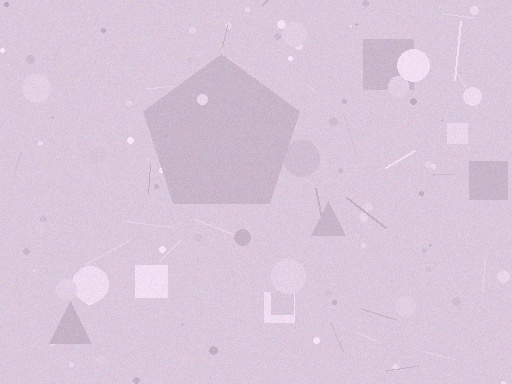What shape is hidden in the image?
A pentagon is hidden in the image.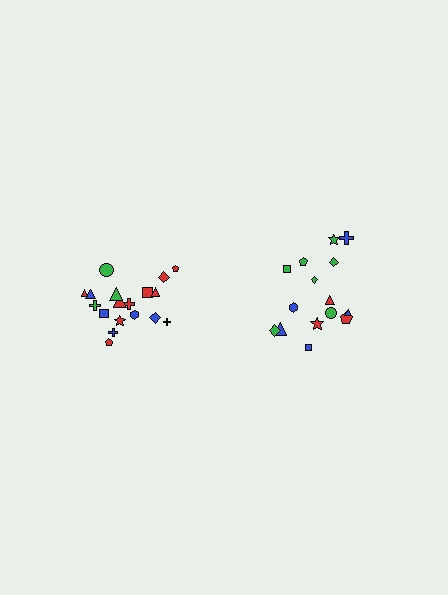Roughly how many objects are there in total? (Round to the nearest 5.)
Roughly 35 objects in total.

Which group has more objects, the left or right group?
The left group.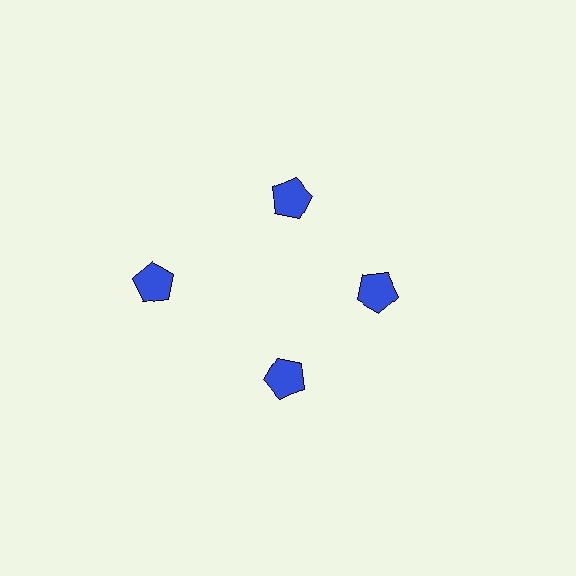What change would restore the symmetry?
The symmetry would be restored by moving it inward, back onto the ring so that all 4 pentagons sit at equal angles and equal distance from the center.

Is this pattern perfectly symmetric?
No. The 4 blue pentagons are arranged in a ring, but one element near the 9 o'clock position is pushed outward from the center, breaking the 4-fold rotational symmetry.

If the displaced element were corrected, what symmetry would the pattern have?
It would have 4-fold rotational symmetry — the pattern would map onto itself every 90 degrees.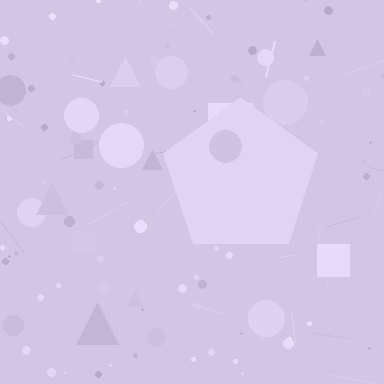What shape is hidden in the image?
A pentagon is hidden in the image.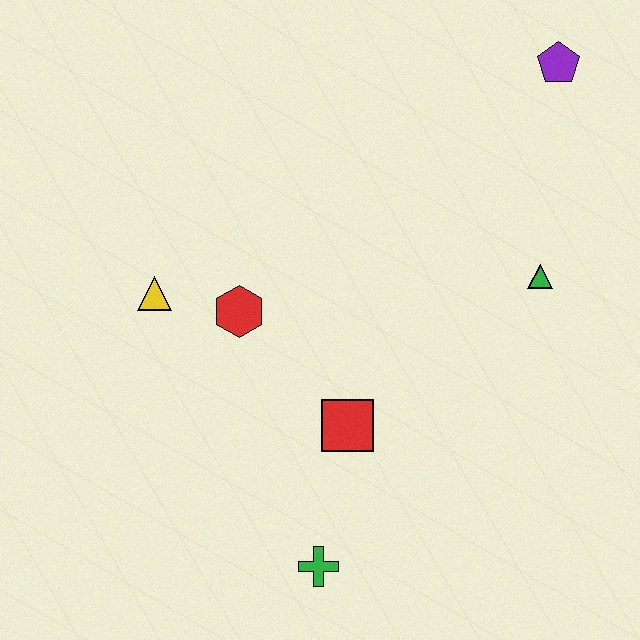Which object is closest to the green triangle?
The purple pentagon is closest to the green triangle.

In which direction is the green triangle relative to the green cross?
The green triangle is above the green cross.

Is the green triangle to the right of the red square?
Yes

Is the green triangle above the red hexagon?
Yes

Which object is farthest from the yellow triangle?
The purple pentagon is farthest from the yellow triangle.